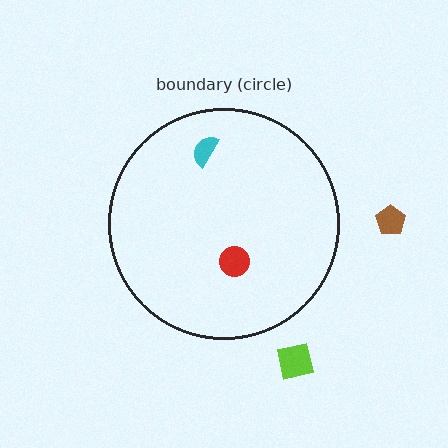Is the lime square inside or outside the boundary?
Outside.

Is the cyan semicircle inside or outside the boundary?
Inside.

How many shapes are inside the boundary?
2 inside, 2 outside.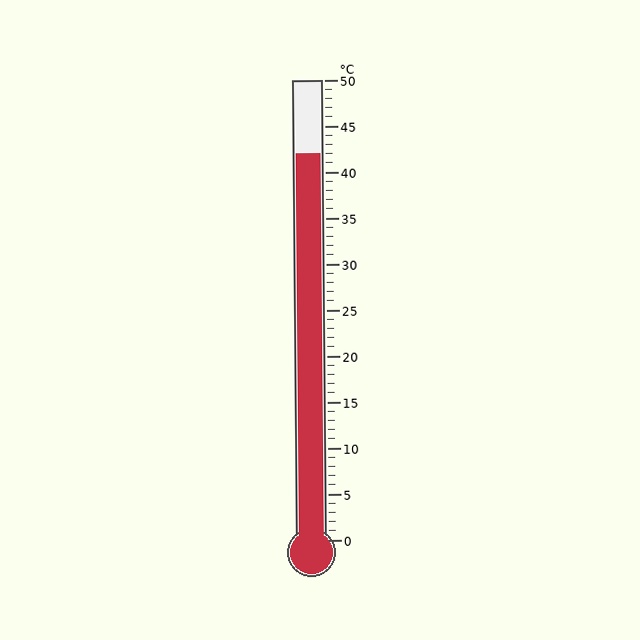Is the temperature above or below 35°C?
The temperature is above 35°C.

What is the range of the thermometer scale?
The thermometer scale ranges from 0°C to 50°C.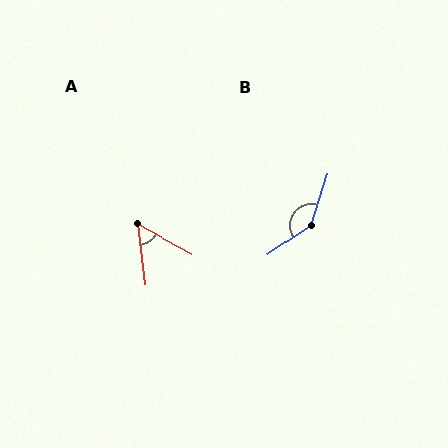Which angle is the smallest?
A, at approximately 55 degrees.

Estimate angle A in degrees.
Approximately 55 degrees.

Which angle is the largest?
B, at approximately 142 degrees.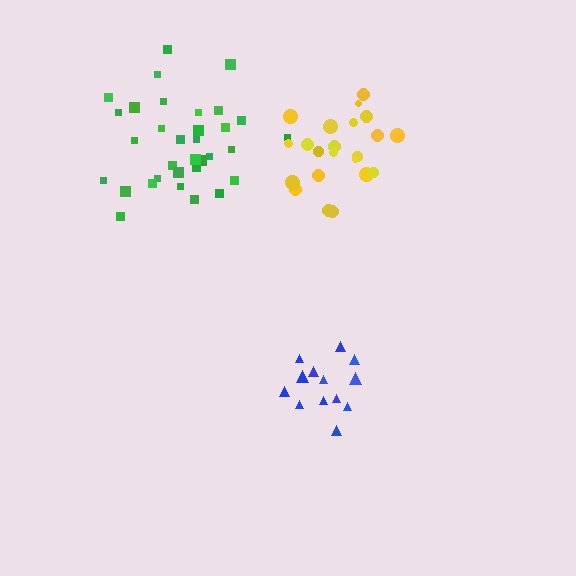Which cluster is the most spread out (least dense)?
Green.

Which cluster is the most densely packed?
Yellow.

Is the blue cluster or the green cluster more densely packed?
Blue.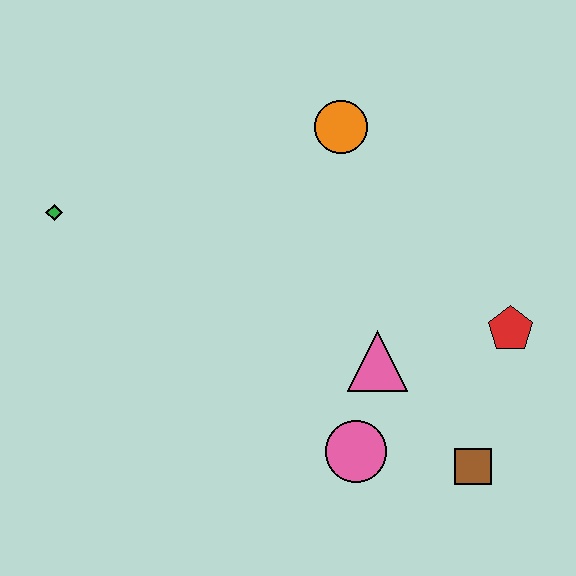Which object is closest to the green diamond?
The orange circle is closest to the green diamond.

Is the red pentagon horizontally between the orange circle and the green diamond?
No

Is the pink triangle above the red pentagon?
No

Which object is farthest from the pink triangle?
The green diamond is farthest from the pink triangle.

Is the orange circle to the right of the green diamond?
Yes